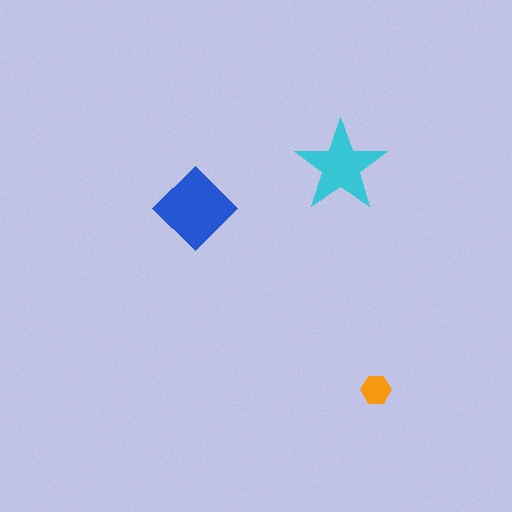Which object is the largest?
The blue diamond.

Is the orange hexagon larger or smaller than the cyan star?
Smaller.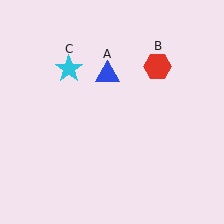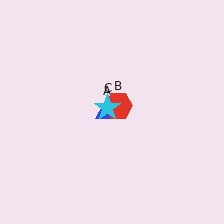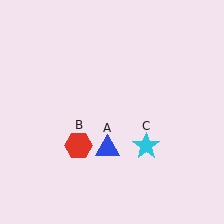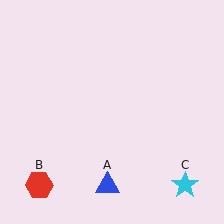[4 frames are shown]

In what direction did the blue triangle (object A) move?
The blue triangle (object A) moved down.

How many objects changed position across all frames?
3 objects changed position: blue triangle (object A), red hexagon (object B), cyan star (object C).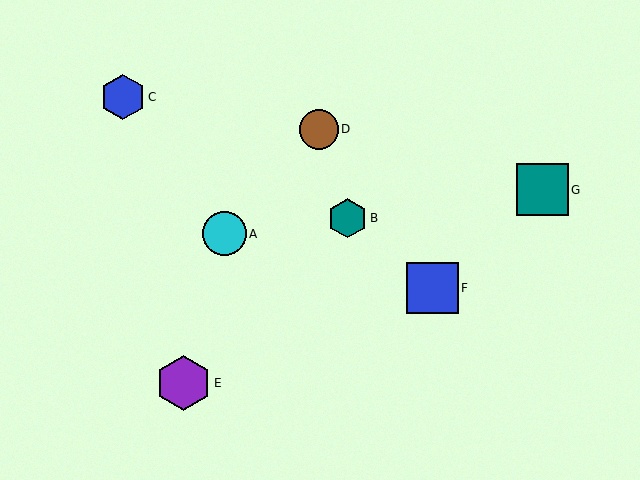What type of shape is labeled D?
Shape D is a brown circle.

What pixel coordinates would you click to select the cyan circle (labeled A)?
Click at (225, 234) to select the cyan circle A.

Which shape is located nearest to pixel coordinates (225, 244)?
The cyan circle (labeled A) at (225, 234) is nearest to that location.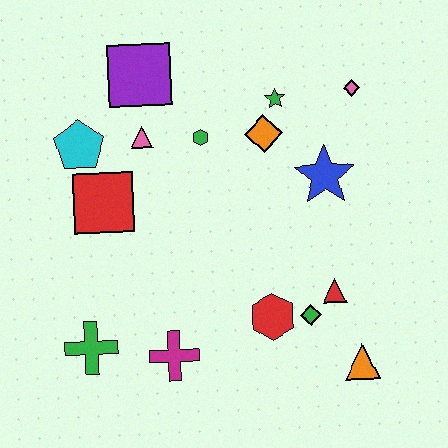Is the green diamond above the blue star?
No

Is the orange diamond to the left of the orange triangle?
Yes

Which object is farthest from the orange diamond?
The green cross is farthest from the orange diamond.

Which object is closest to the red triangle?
The green diamond is closest to the red triangle.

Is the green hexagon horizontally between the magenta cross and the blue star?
Yes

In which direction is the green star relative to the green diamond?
The green star is above the green diamond.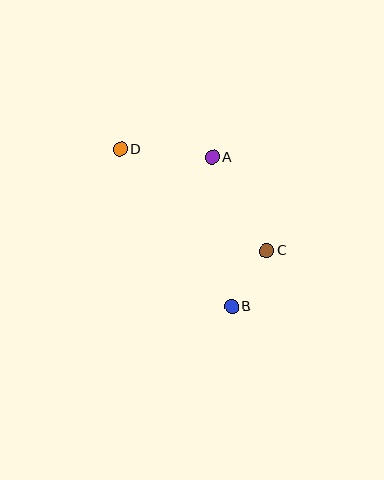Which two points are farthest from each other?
Points B and D are farthest from each other.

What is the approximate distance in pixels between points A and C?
The distance between A and C is approximately 108 pixels.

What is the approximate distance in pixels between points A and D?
The distance between A and D is approximately 93 pixels.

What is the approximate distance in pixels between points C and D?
The distance between C and D is approximately 178 pixels.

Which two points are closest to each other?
Points B and C are closest to each other.